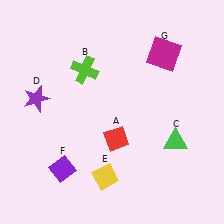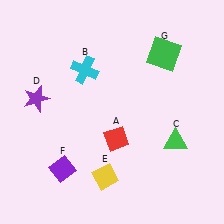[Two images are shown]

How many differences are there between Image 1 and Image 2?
There are 2 differences between the two images.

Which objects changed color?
B changed from lime to cyan. G changed from magenta to green.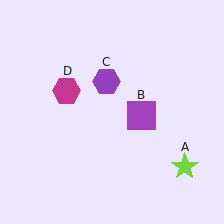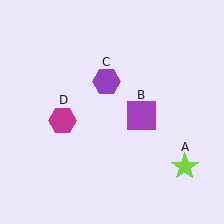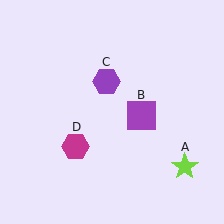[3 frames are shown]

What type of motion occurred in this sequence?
The magenta hexagon (object D) rotated counterclockwise around the center of the scene.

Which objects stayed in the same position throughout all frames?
Lime star (object A) and purple square (object B) and purple hexagon (object C) remained stationary.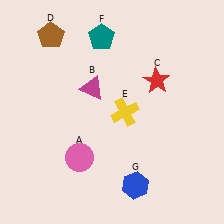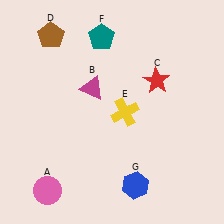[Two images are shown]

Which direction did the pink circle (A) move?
The pink circle (A) moved down.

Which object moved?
The pink circle (A) moved down.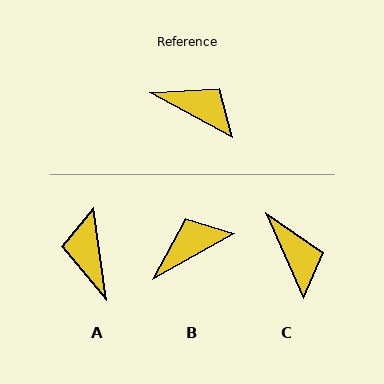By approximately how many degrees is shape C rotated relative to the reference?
Approximately 38 degrees clockwise.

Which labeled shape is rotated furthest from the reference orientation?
A, about 126 degrees away.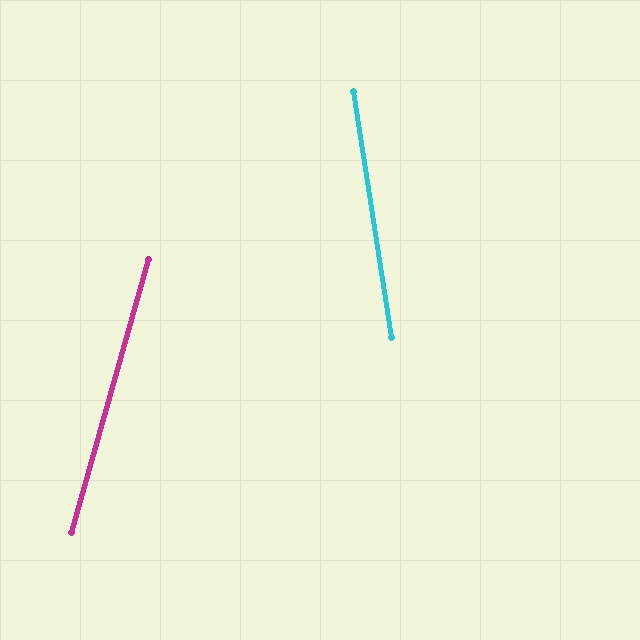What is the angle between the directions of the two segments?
Approximately 25 degrees.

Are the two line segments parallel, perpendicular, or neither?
Neither parallel nor perpendicular — they differ by about 25°.